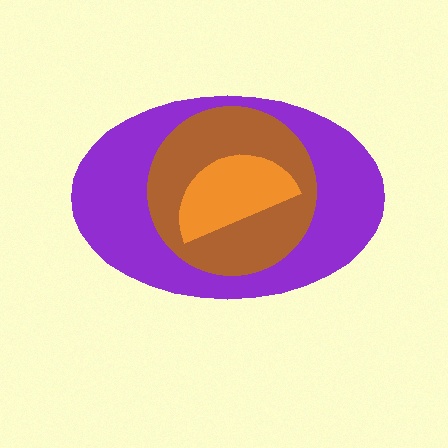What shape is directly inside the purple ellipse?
The brown circle.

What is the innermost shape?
The orange semicircle.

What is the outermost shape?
The purple ellipse.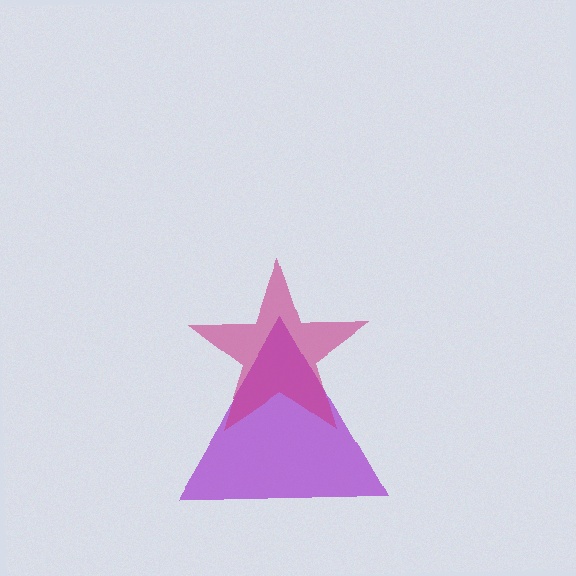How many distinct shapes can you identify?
There are 2 distinct shapes: a purple triangle, a magenta star.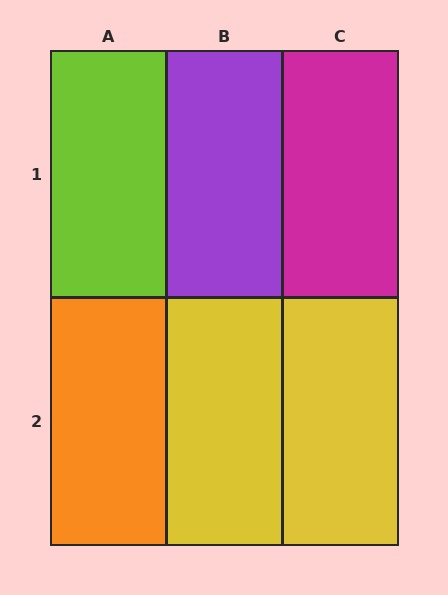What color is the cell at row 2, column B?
Yellow.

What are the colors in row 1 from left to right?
Lime, purple, magenta.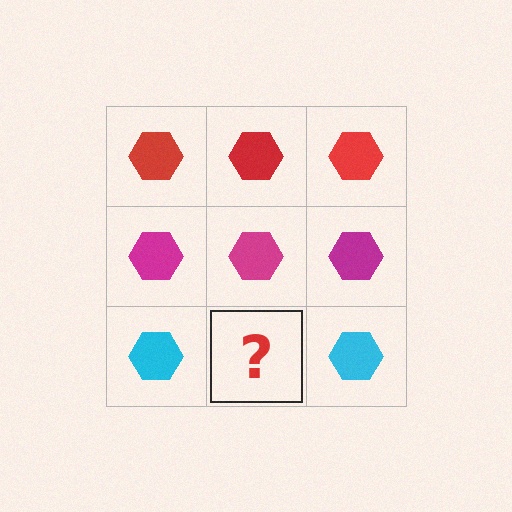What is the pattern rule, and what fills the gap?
The rule is that each row has a consistent color. The gap should be filled with a cyan hexagon.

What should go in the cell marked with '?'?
The missing cell should contain a cyan hexagon.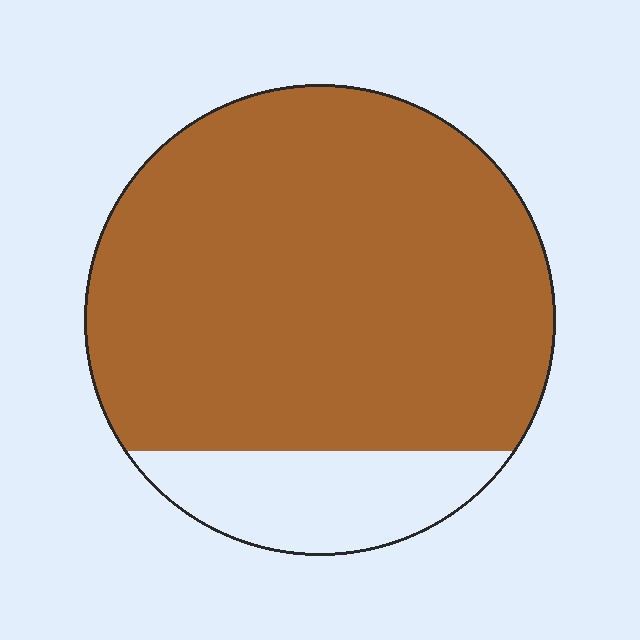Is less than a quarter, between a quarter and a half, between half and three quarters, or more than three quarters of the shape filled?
More than three quarters.